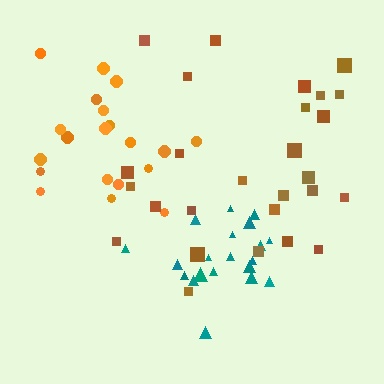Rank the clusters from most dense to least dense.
teal, orange, brown.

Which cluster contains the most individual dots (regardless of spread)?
Brown (27).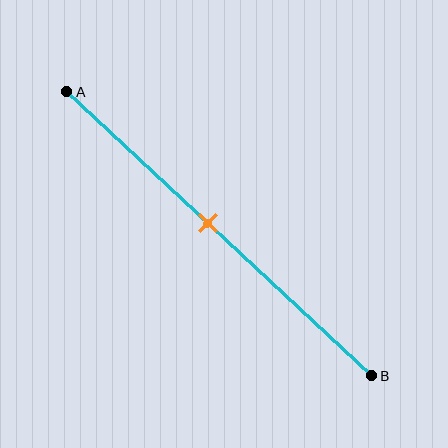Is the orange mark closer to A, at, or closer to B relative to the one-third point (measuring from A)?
The orange mark is closer to point B than the one-third point of segment AB.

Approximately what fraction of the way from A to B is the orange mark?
The orange mark is approximately 45% of the way from A to B.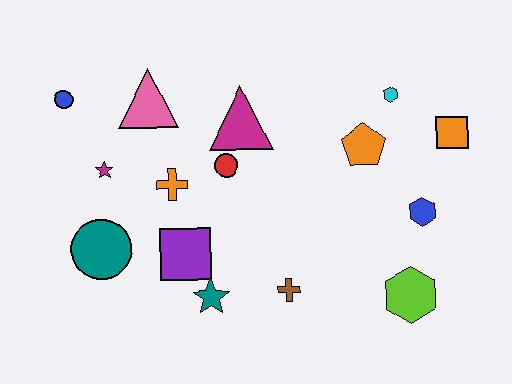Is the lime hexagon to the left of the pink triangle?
No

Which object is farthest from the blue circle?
The lime hexagon is farthest from the blue circle.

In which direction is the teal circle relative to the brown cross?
The teal circle is to the left of the brown cross.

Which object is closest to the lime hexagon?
The blue hexagon is closest to the lime hexagon.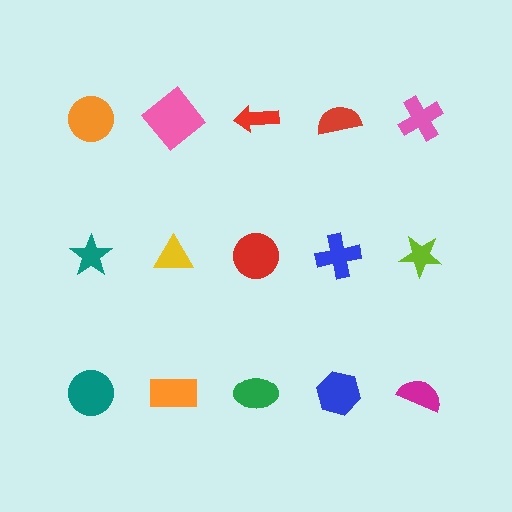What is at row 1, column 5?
A pink cross.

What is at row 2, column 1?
A teal star.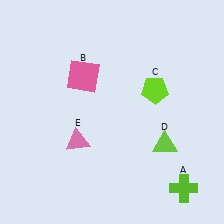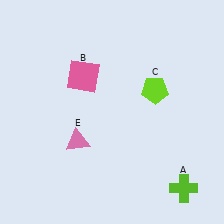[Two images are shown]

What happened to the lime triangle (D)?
The lime triangle (D) was removed in Image 2. It was in the bottom-right area of Image 1.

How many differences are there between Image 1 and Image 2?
There is 1 difference between the two images.